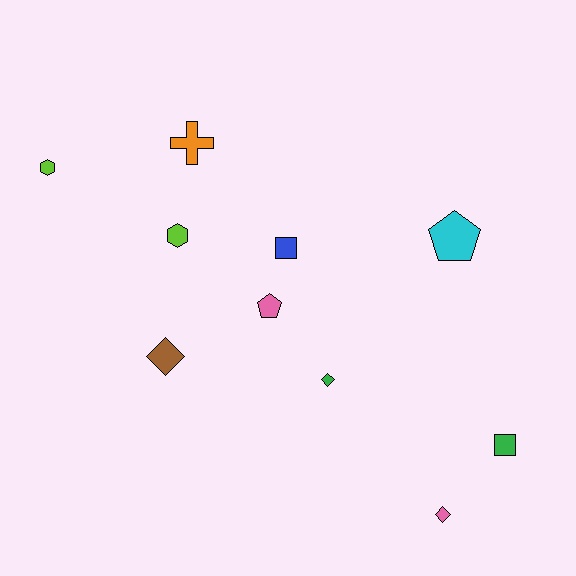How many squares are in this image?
There are 2 squares.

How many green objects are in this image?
There are 2 green objects.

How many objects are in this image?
There are 10 objects.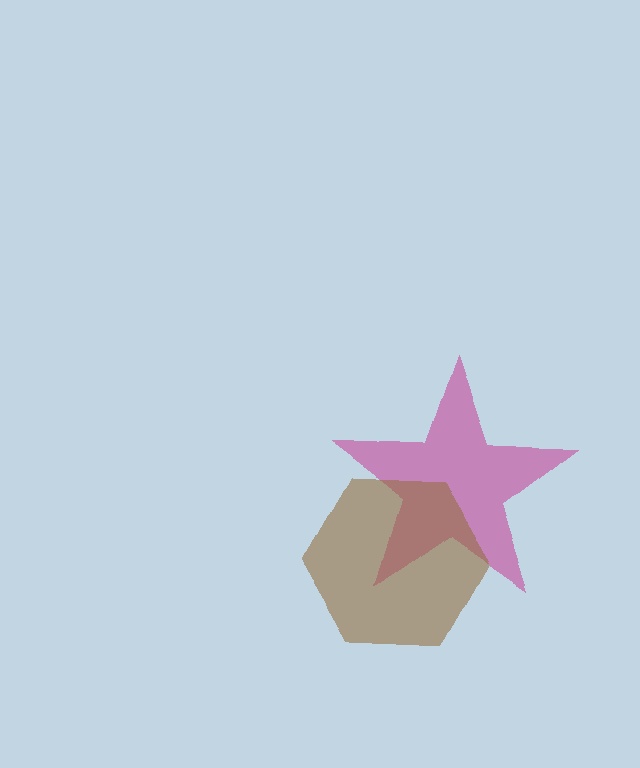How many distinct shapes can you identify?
There are 2 distinct shapes: a magenta star, a brown hexagon.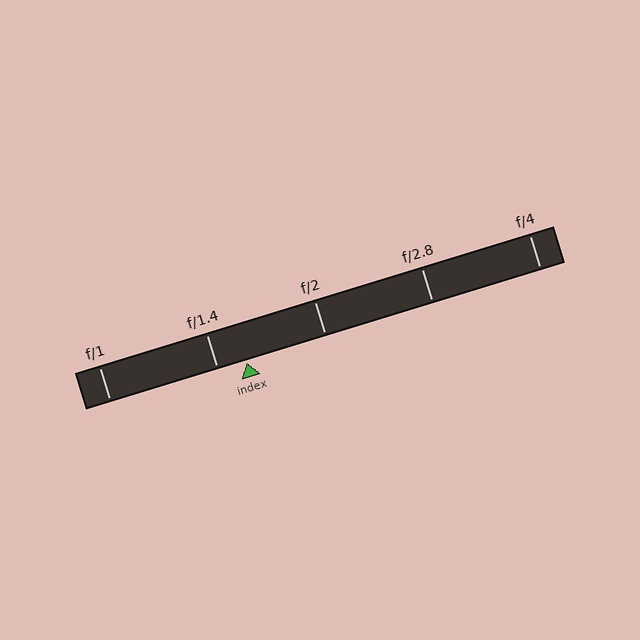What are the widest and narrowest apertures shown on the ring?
The widest aperture shown is f/1 and the narrowest is f/4.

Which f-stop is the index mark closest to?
The index mark is closest to f/1.4.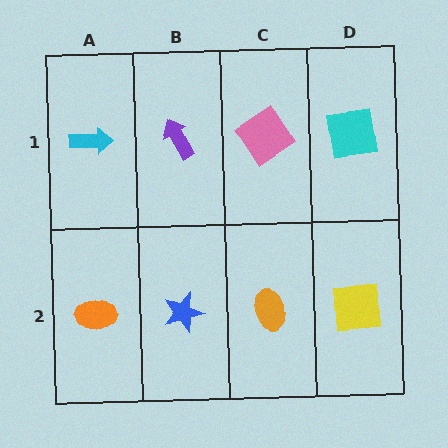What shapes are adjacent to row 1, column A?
An orange ellipse (row 2, column A), a purple arrow (row 1, column B).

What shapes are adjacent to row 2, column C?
A pink diamond (row 1, column C), a blue star (row 2, column B), a yellow square (row 2, column D).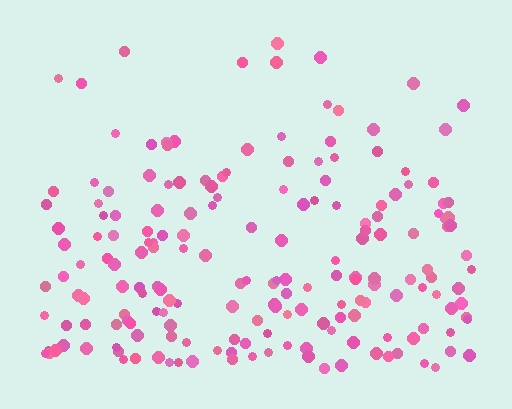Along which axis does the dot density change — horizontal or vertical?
Vertical.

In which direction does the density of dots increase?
From top to bottom, with the bottom side densest.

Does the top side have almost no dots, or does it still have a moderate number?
Still a moderate number, just noticeably fewer than the bottom.